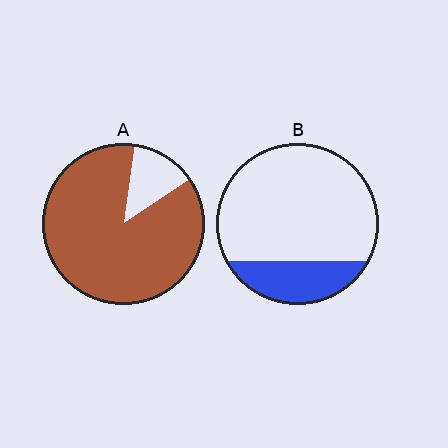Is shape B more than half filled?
No.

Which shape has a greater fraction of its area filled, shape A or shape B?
Shape A.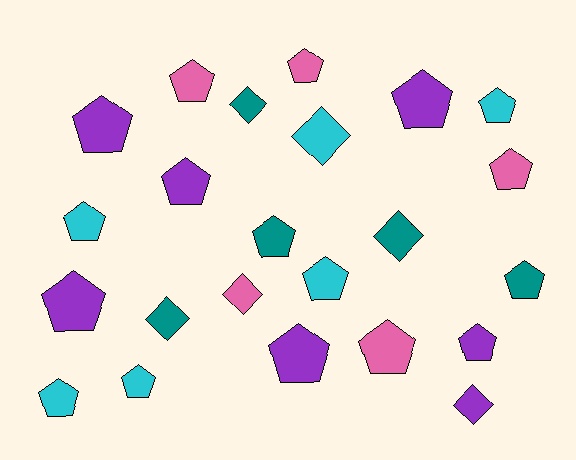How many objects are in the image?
There are 23 objects.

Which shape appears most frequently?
Pentagon, with 17 objects.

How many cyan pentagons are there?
There are 5 cyan pentagons.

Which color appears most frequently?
Purple, with 7 objects.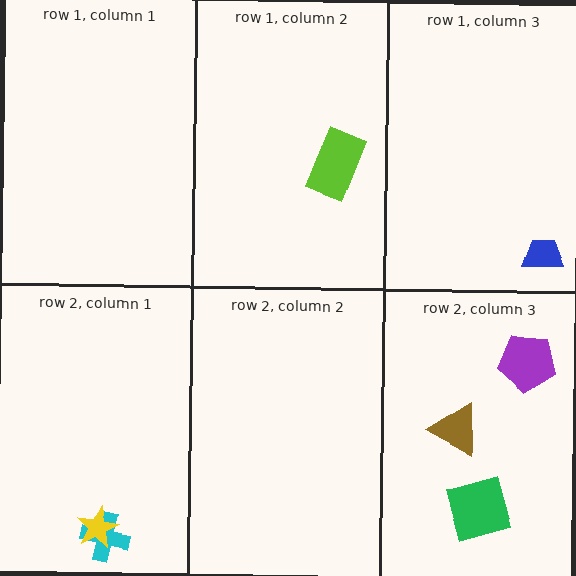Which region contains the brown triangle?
The row 2, column 3 region.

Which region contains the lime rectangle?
The row 1, column 2 region.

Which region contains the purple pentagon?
The row 2, column 3 region.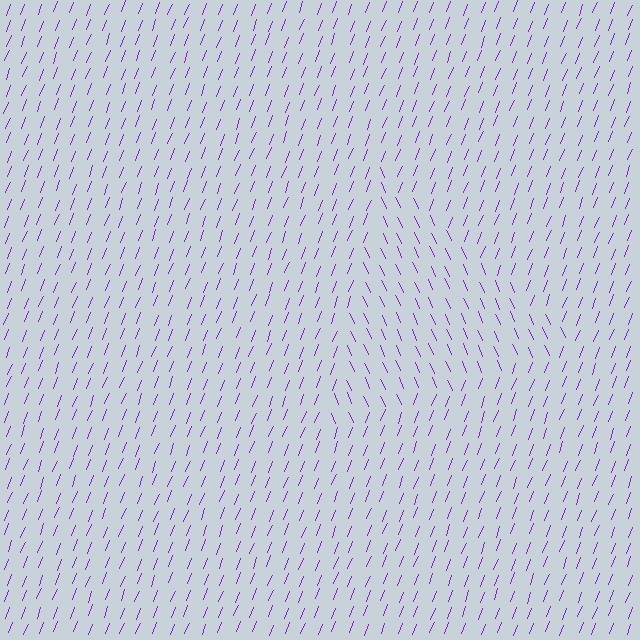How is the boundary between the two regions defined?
The boundary is defined purely by a change in line orientation (approximately 45 degrees difference). All lines are the same color and thickness.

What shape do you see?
I see a triangle.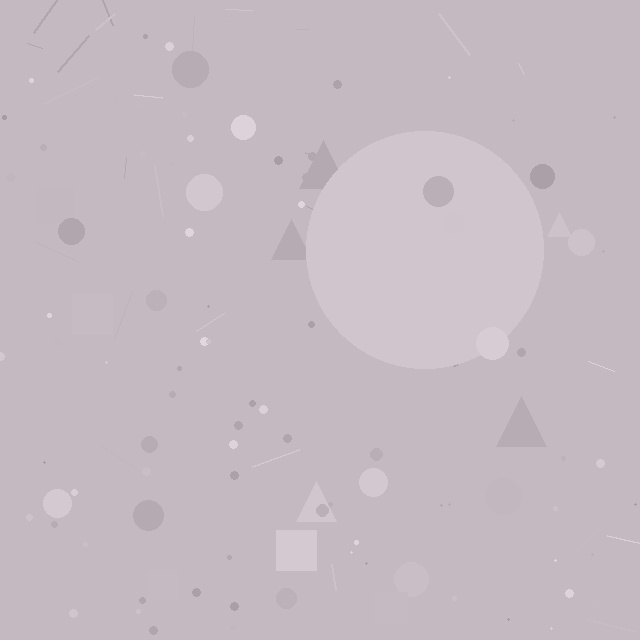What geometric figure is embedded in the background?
A circle is embedded in the background.